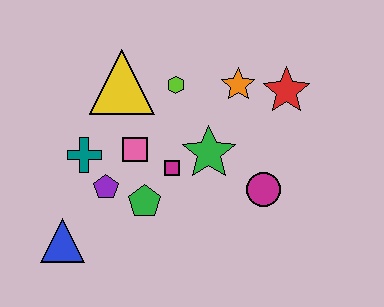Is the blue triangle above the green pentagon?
No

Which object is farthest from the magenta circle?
The blue triangle is farthest from the magenta circle.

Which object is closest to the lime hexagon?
The yellow triangle is closest to the lime hexagon.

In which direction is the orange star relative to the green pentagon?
The orange star is above the green pentagon.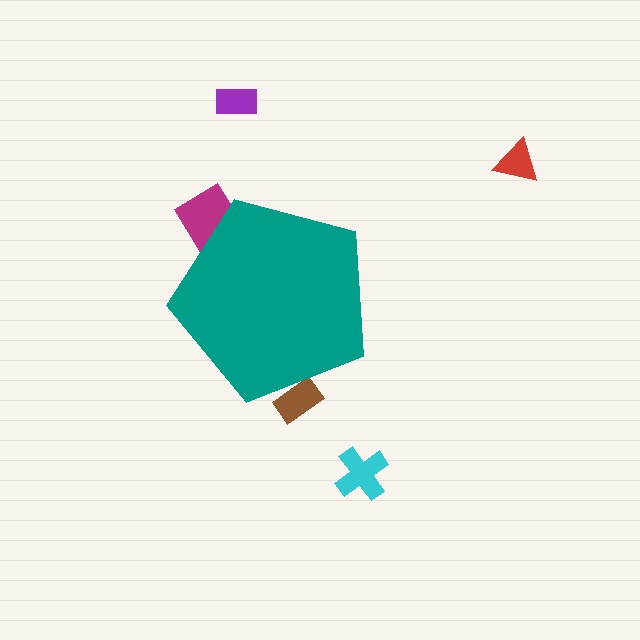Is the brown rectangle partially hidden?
Yes, the brown rectangle is partially hidden behind the teal pentagon.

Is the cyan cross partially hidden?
No, the cyan cross is fully visible.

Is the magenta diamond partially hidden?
Yes, the magenta diamond is partially hidden behind the teal pentagon.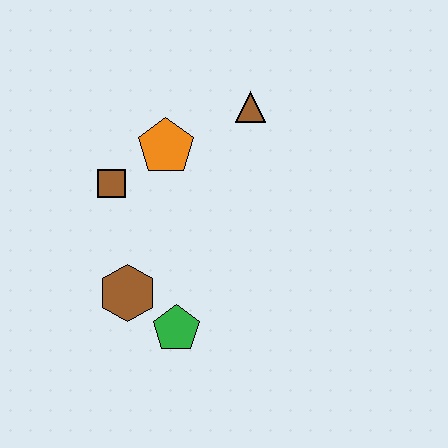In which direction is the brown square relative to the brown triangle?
The brown square is to the left of the brown triangle.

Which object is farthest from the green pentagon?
The brown triangle is farthest from the green pentagon.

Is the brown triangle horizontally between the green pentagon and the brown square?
No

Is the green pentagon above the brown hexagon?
No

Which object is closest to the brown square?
The orange pentagon is closest to the brown square.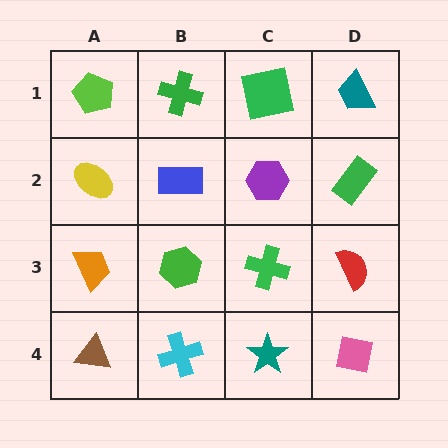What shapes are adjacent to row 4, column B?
A green hexagon (row 3, column B), a brown triangle (row 4, column A), a teal star (row 4, column C).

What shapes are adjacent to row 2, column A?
A lime pentagon (row 1, column A), an orange trapezoid (row 3, column A), a blue rectangle (row 2, column B).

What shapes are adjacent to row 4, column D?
A red semicircle (row 3, column D), a teal star (row 4, column C).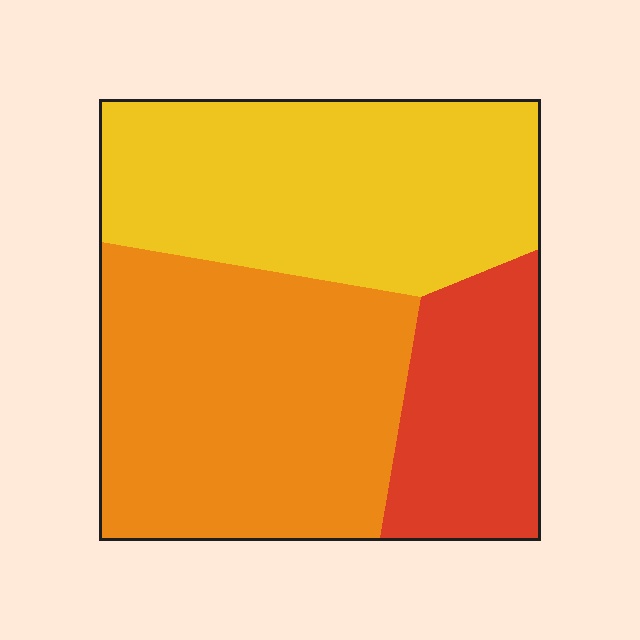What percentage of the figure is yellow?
Yellow takes up about three eighths (3/8) of the figure.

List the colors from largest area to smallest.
From largest to smallest: orange, yellow, red.